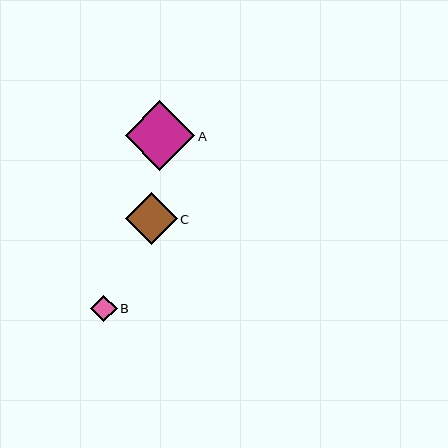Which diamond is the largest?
Diamond A is the largest with a size of approximately 70 pixels.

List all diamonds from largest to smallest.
From largest to smallest: A, C, B.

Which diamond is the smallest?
Diamond B is the smallest with a size of approximately 26 pixels.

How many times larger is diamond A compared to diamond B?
Diamond A is approximately 2.7 times the size of diamond B.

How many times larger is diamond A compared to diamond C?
Diamond A is approximately 1.3 times the size of diamond C.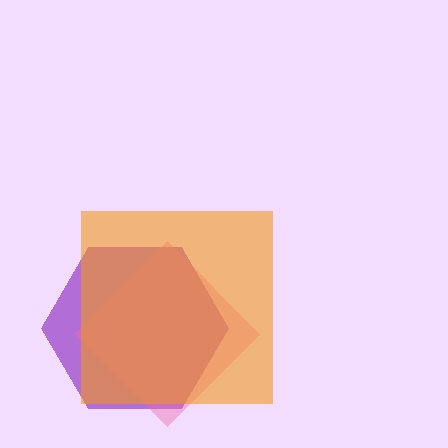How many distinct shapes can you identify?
There are 3 distinct shapes: a purple hexagon, a pink diamond, an orange square.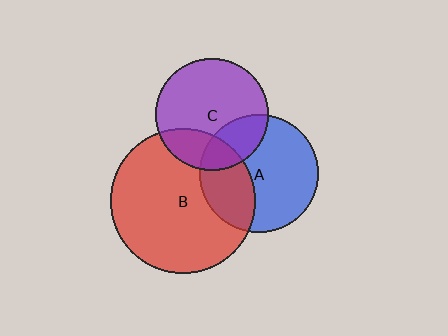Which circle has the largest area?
Circle B (red).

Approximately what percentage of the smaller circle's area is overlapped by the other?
Approximately 25%.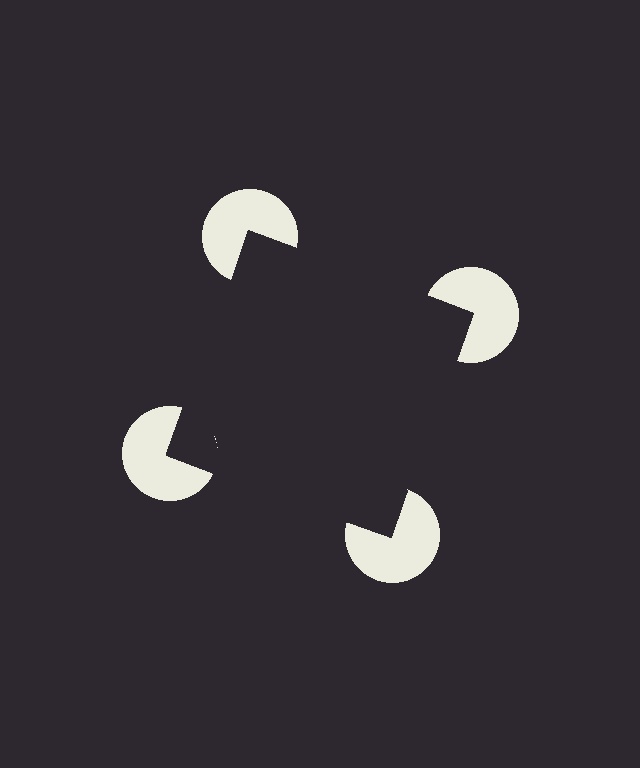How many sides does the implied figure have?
4 sides.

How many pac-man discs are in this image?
There are 4 — one at each vertex of the illusory square.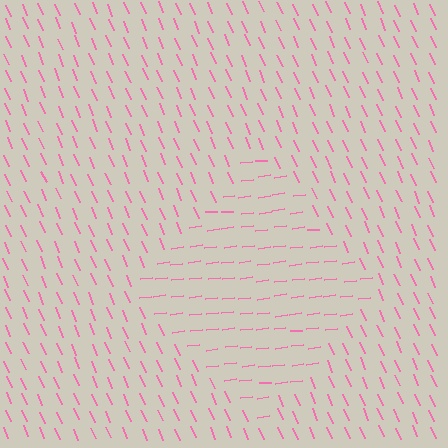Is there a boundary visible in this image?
Yes, there is a texture boundary formed by a change in line orientation.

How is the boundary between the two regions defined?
The boundary is defined purely by a change in line orientation (approximately 74 degrees difference). All lines are the same color and thickness.